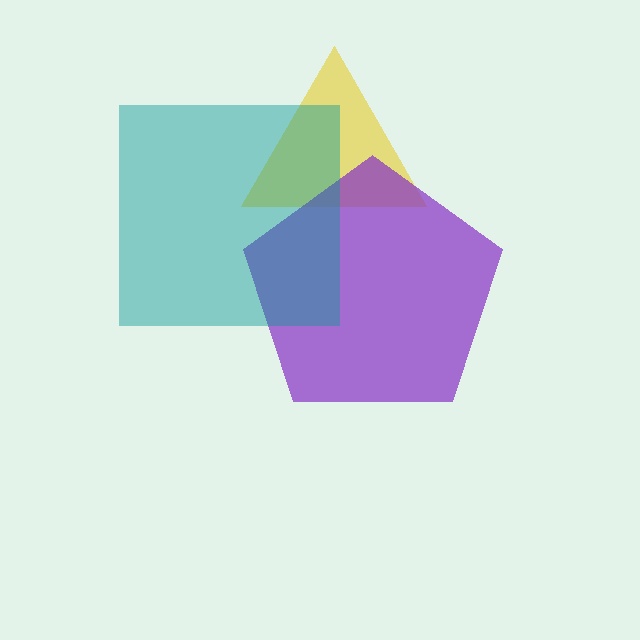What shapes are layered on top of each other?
The layered shapes are: a yellow triangle, a purple pentagon, a teal square.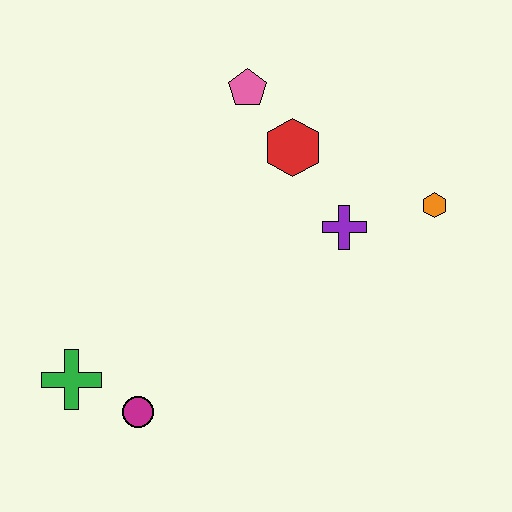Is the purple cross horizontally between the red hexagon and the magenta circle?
No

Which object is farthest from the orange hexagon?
The green cross is farthest from the orange hexagon.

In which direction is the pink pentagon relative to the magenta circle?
The pink pentagon is above the magenta circle.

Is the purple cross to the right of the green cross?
Yes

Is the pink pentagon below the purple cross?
No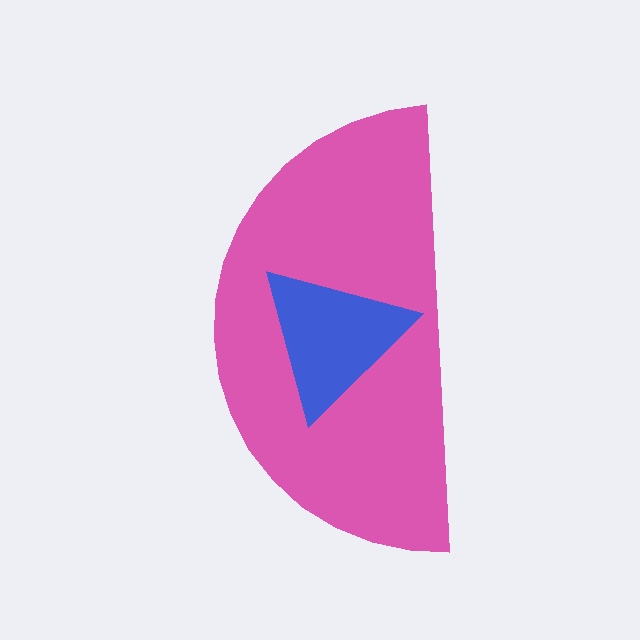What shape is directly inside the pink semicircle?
The blue triangle.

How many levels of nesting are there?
2.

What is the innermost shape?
The blue triangle.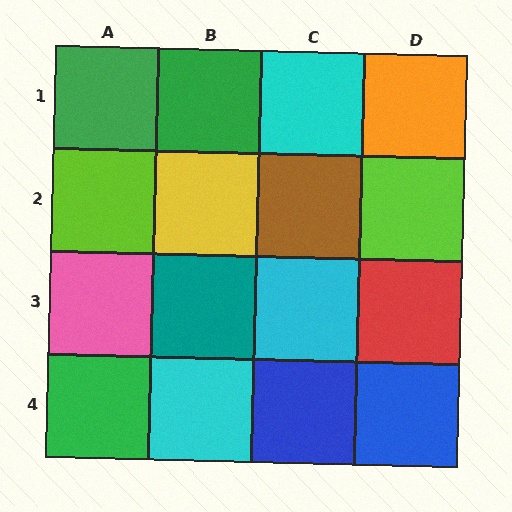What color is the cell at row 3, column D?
Red.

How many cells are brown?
1 cell is brown.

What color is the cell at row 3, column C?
Cyan.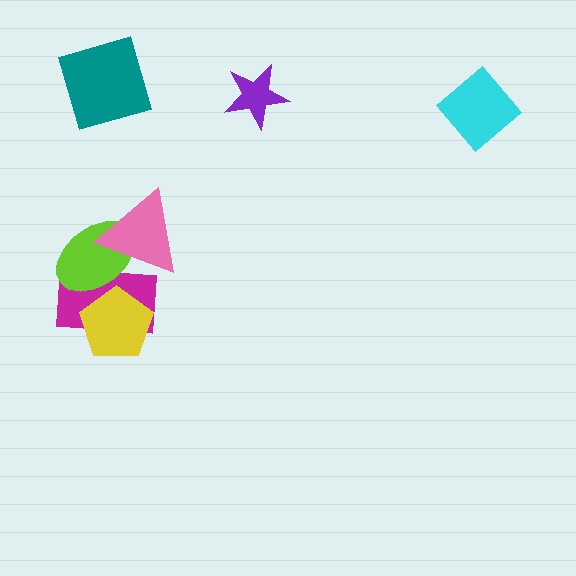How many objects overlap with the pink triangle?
2 objects overlap with the pink triangle.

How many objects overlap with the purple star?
0 objects overlap with the purple star.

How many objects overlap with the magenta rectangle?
3 objects overlap with the magenta rectangle.